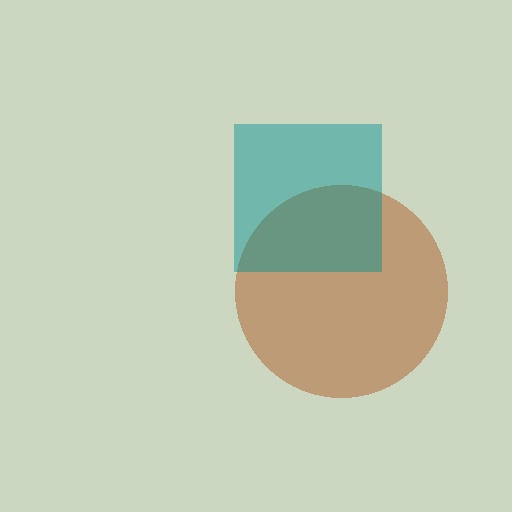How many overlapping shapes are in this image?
There are 2 overlapping shapes in the image.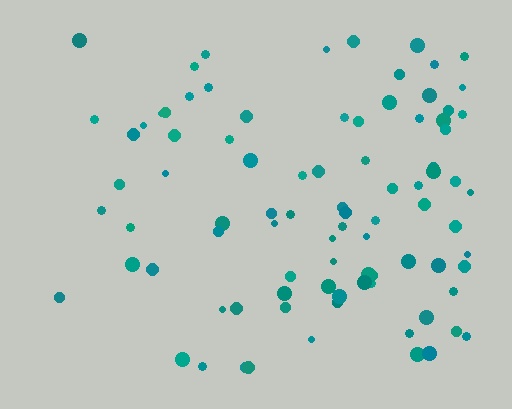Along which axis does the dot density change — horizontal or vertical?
Horizontal.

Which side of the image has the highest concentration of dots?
The right.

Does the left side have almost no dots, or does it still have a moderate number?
Still a moderate number, just noticeably fewer than the right.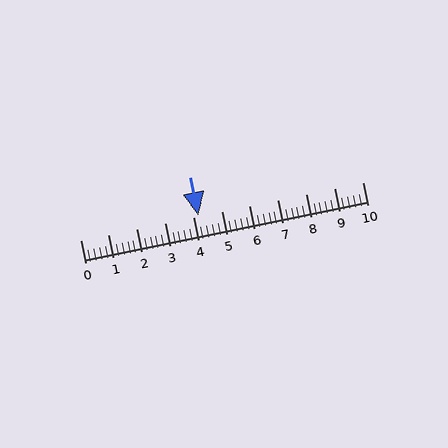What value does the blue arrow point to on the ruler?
The blue arrow points to approximately 4.2.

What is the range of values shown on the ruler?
The ruler shows values from 0 to 10.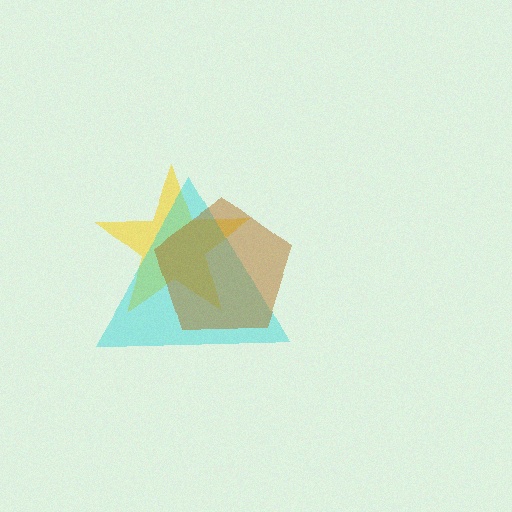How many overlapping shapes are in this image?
There are 3 overlapping shapes in the image.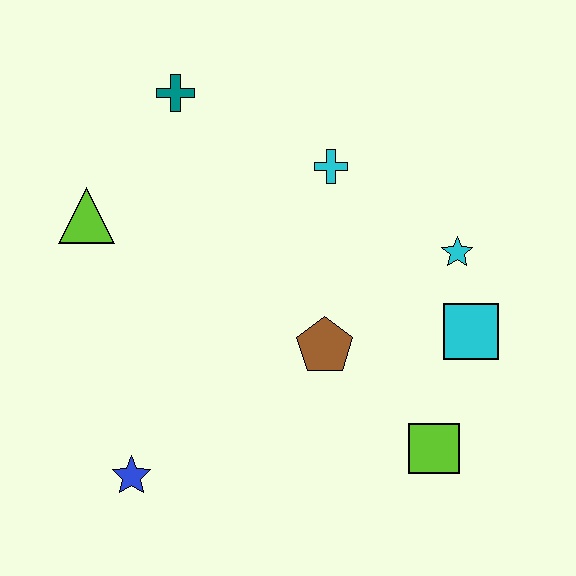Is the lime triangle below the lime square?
No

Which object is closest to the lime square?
The cyan square is closest to the lime square.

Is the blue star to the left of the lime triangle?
No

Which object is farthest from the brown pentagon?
The teal cross is farthest from the brown pentagon.